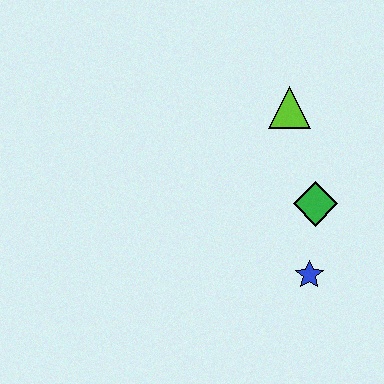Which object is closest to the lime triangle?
The green diamond is closest to the lime triangle.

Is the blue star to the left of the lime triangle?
No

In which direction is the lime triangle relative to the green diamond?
The lime triangle is above the green diamond.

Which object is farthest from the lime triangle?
The blue star is farthest from the lime triangle.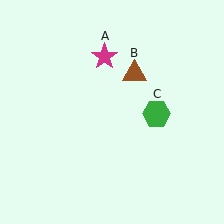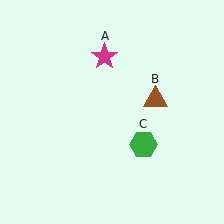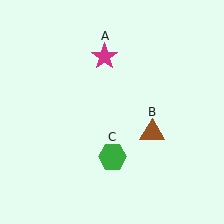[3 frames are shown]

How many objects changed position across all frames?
2 objects changed position: brown triangle (object B), green hexagon (object C).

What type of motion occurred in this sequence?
The brown triangle (object B), green hexagon (object C) rotated clockwise around the center of the scene.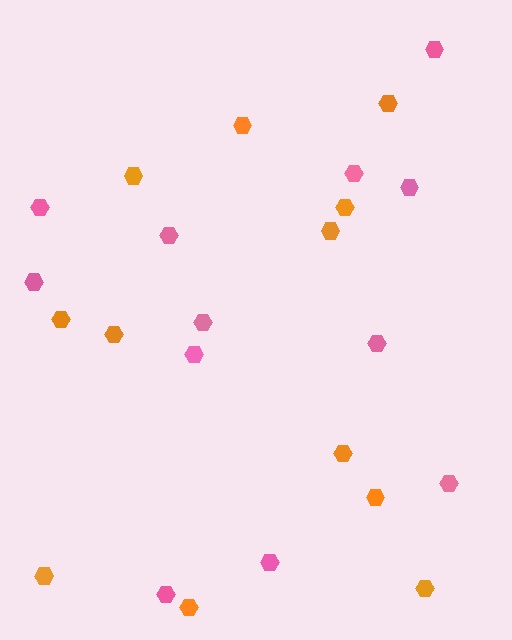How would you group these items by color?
There are 2 groups: one group of pink hexagons (12) and one group of orange hexagons (12).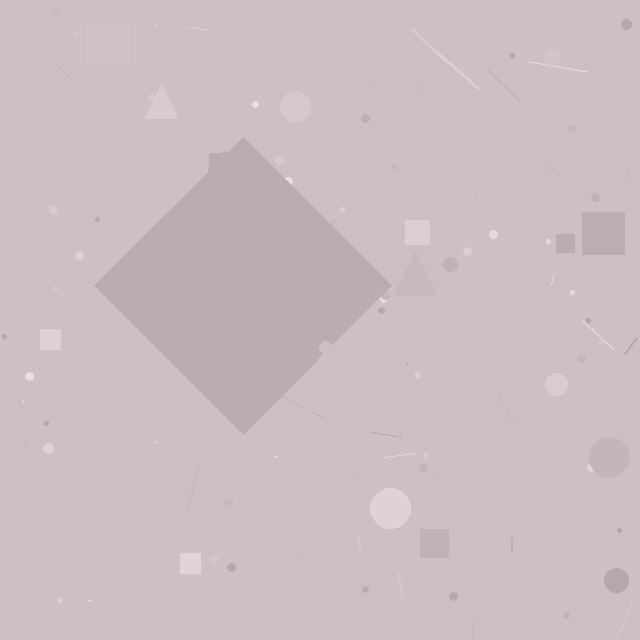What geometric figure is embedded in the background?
A diamond is embedded in the background.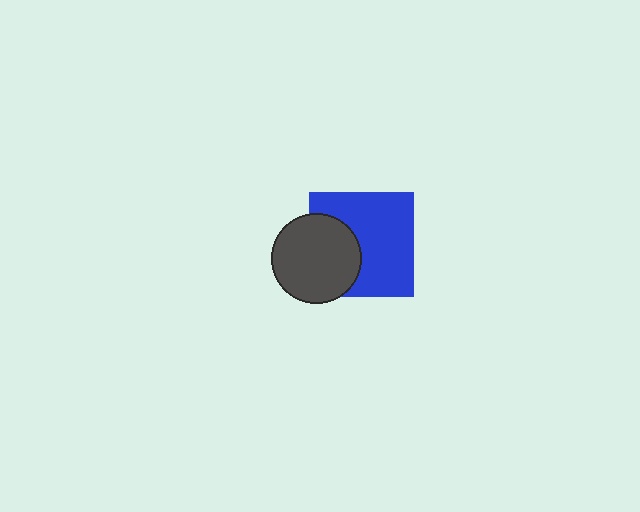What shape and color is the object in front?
The object in front is a dark gray circle.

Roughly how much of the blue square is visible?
Most of it is visible (roughly 66%).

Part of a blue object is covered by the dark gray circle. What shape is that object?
It is a square.